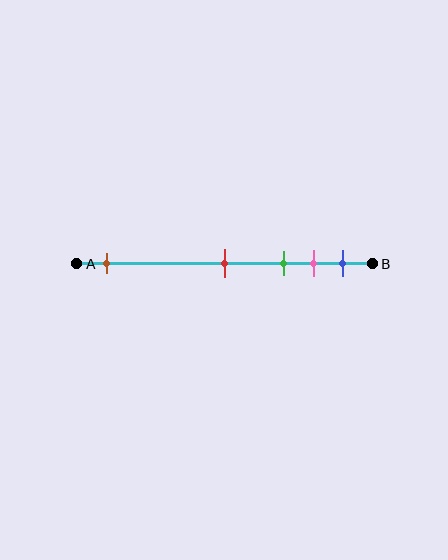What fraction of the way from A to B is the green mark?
The green mark is approximately 70% (0.7) of the way from A to B.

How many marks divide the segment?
There are 5 marks dividing the segment.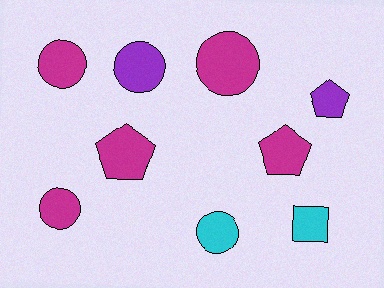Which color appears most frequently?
Magenta, with 5 objects.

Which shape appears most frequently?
Circle, with 5 objects.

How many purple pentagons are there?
There is 1 purple pentagon.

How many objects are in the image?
There are 9 objects.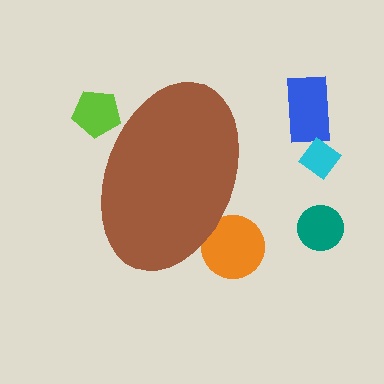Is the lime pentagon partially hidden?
Yes, the lime pentagon is partially hidden behind the brown ellipse.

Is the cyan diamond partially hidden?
No, the cyan diamond is fully visible.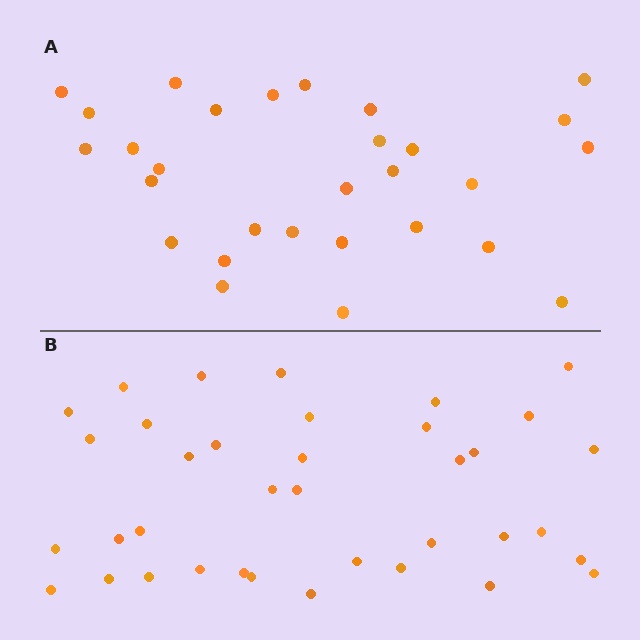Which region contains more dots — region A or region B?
Region B (the bottom region) has more dots.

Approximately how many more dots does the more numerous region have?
Region B has roughly 8 or so more dots than region A.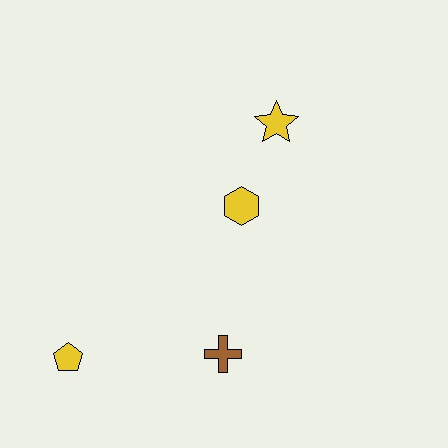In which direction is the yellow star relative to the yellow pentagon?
The yellow star is above the yellow pentagon.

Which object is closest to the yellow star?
The yellow hexagon is closest to the yellow star.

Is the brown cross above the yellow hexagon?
No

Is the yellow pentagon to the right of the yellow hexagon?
No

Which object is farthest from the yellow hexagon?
The yellow pentagon is farthest from the yellow hexagon.